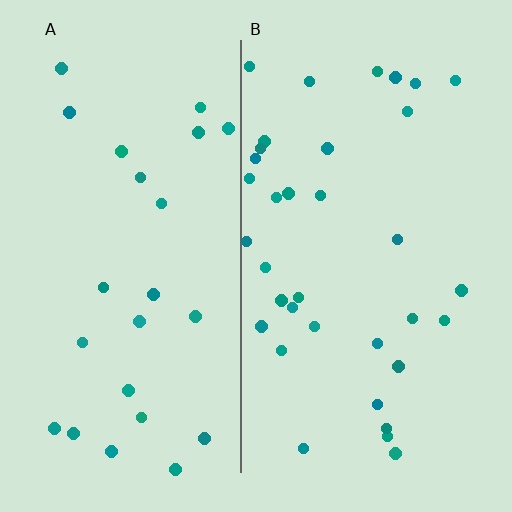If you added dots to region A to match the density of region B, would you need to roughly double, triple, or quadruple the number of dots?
Approximately double.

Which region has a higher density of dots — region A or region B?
B (the right).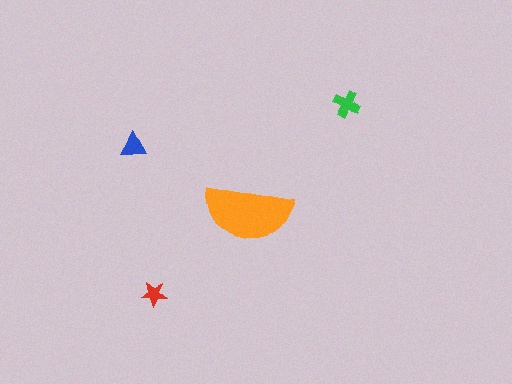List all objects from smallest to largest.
The red star, the blue triangle, the green cross, the orange semicircle.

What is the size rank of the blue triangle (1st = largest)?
3rd.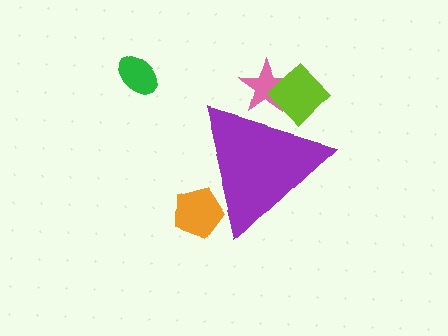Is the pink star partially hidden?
Yes, the pink star is partially hidden behind the purple triangle.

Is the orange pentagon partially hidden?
Yes, the orange pentagon is partially hidden behind the purple triangle.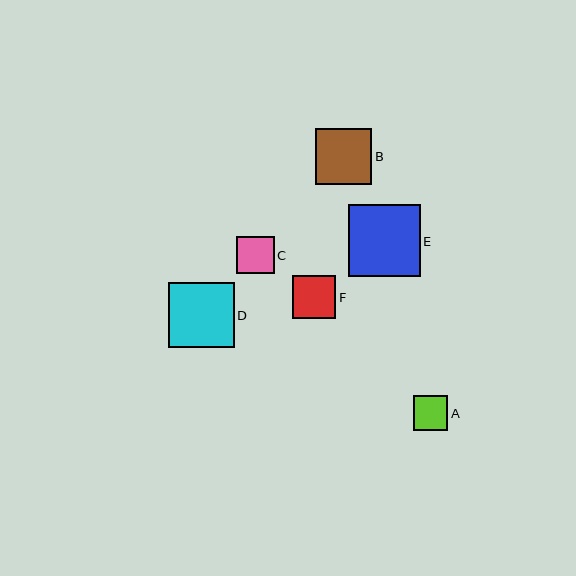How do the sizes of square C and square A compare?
Square C and square A are approximately the same size.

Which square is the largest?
Square E is the largest with a size of approximately 72 pixels.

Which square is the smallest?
Square A is the smallest with a size of approximately 35 pixels.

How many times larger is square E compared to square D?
Square E is approximately 1.1 times the size of square D.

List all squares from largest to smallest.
From largest to smallest: E, D, B, F, C, A.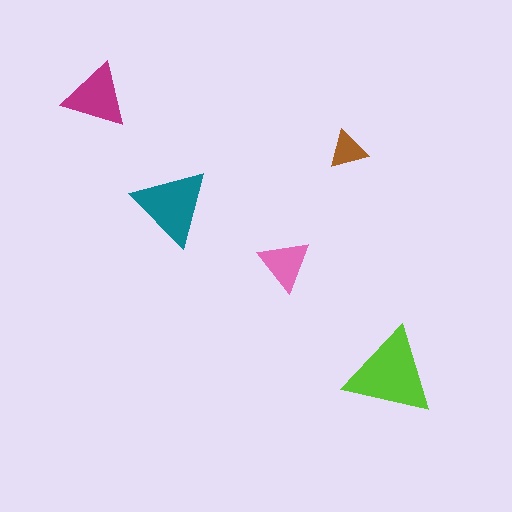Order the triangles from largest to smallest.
the lime one, the teal one, the magenta one, the pink one, the brown one.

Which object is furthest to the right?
The lime triangle is rightmost.